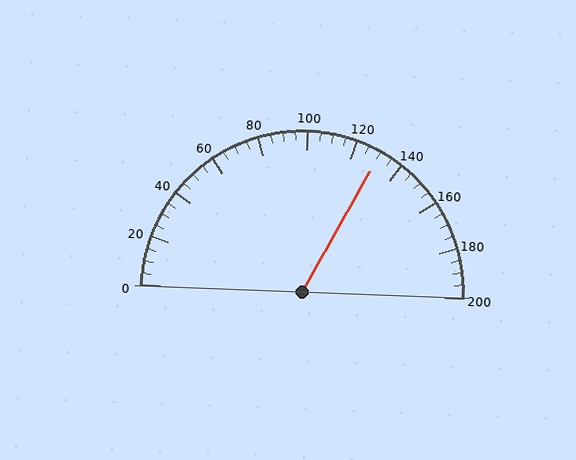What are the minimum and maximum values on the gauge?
The gauge ranges from 0 to 200.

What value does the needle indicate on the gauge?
The needle indicates approximately 130.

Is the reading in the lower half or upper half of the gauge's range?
The reading is in the upper half of the range (0 to 200).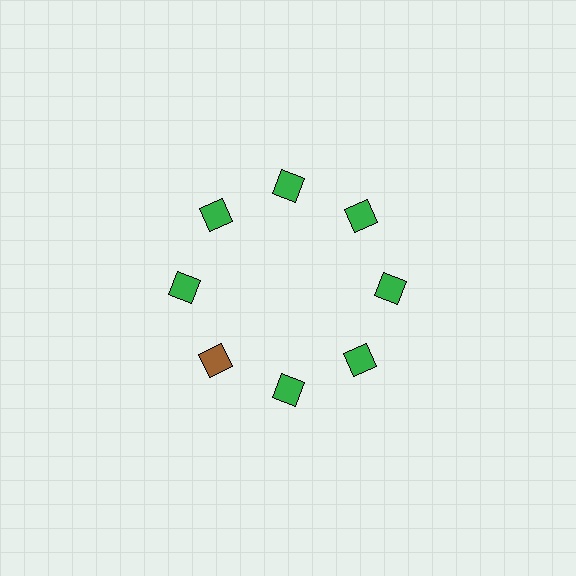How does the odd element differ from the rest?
It has a different color: brown instead of green.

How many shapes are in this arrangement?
There are 8 shapes arranged in a ring pattern.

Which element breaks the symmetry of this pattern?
The brown diamond at roughly the 8 o'clock position breaks the symmetry. All other shapes are green diamonds.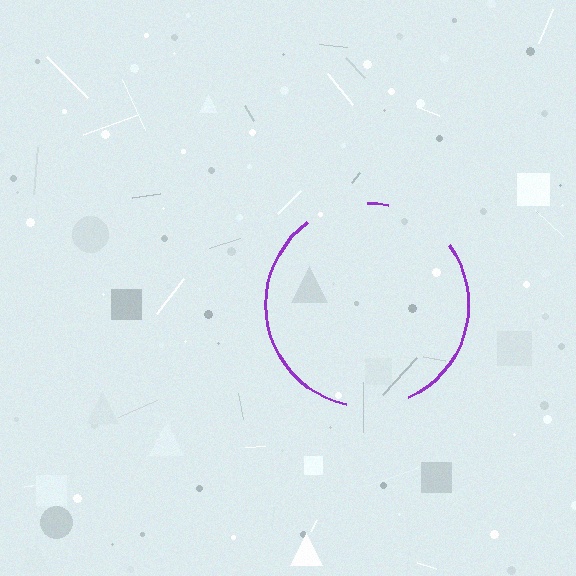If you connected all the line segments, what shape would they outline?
They would outline a circle.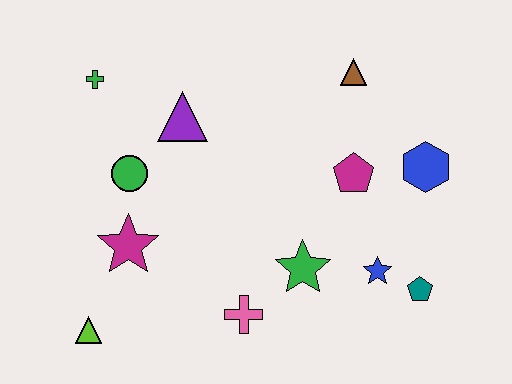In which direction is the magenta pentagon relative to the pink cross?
The magenta pentagon is above the pink cross.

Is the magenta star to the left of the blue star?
Yes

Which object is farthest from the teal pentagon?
The green cross is farthest from the teal pentagon.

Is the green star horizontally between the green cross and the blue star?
Yes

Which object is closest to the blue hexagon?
The magenta pentagon is closest to the blue hexagon.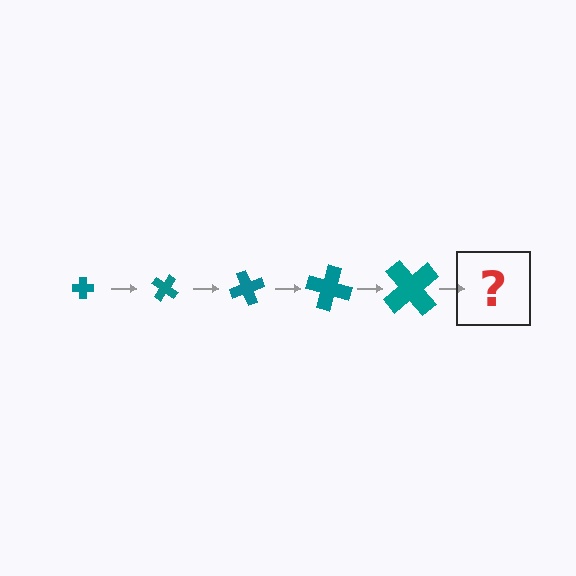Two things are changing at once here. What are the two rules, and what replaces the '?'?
The two rules are that the cross grows larger each step and it rotates 35 degrees each step. The '?' should be a cross, larger than the previous one and rotated 175 degrees from the start.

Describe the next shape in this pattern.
It should be a cross, larger than the previous one and rotated 175 degrees from the start.